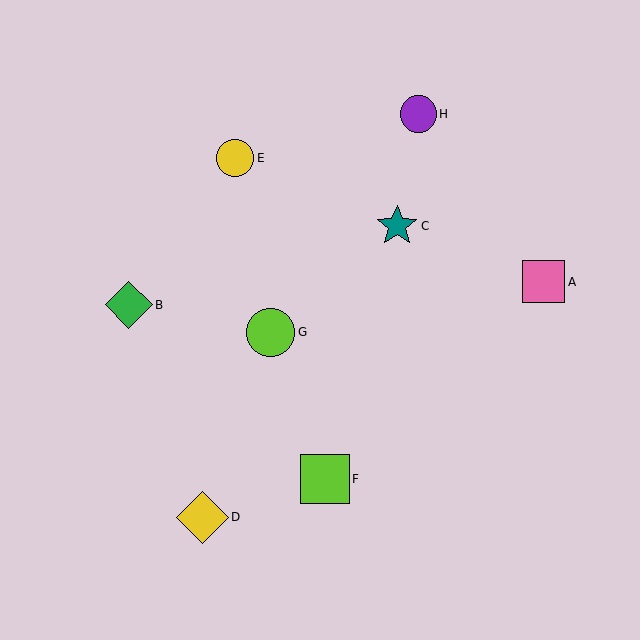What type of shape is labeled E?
Shape E is a yellow circle.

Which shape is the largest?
The yellow diamond (labeled D) is the largest.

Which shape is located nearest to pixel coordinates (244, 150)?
The yellow circle (labeled E) at (235, 158) is nearest to that location.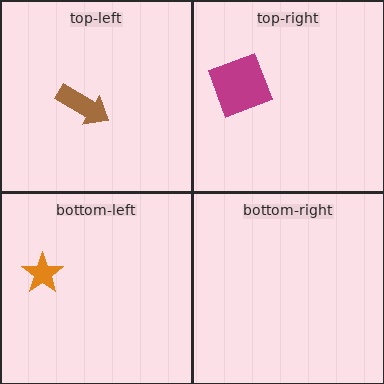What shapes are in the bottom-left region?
The orange star.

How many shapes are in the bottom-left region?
1.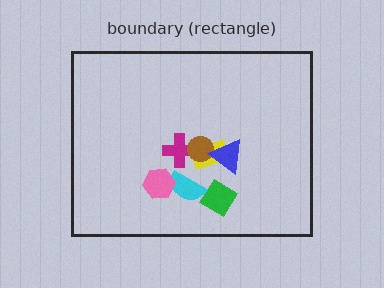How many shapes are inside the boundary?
7 inside, 0 outside.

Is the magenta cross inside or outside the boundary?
Inside.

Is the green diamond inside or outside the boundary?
Inside.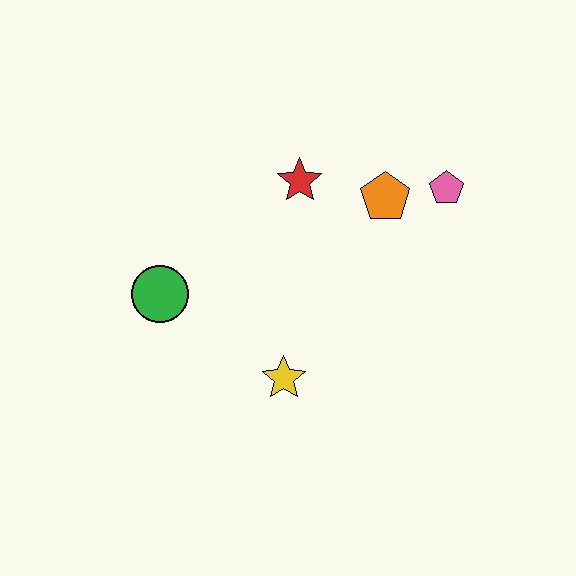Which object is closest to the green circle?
The yellow star is closest to the green circle.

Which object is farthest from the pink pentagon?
The green circle is farthest from the pink pentagon.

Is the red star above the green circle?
Yes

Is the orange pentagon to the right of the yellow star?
Yes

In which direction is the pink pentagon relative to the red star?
The pink pentagon is to the right of the red star.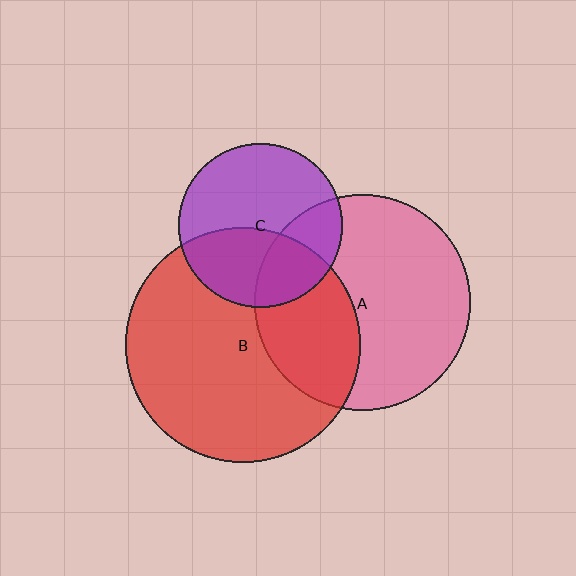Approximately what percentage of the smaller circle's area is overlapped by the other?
Approximately 30%.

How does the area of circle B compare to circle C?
Approximately 2.0 times.